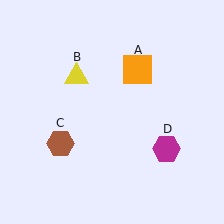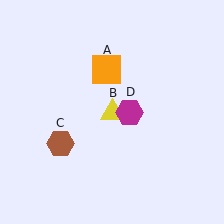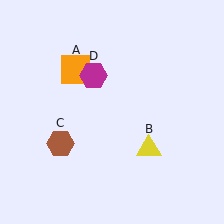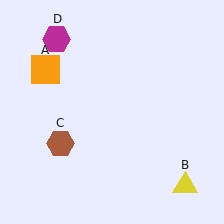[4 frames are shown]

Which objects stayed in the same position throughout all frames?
Brown hexagon (object C) remained stationary.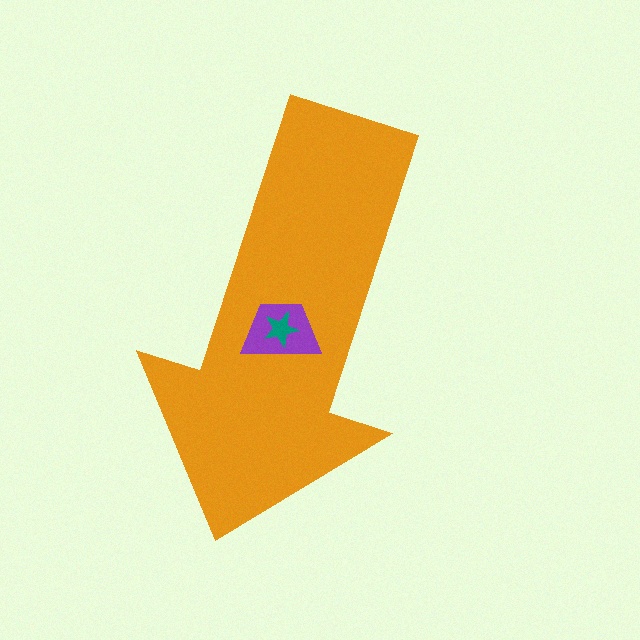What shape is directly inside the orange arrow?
The purple trapezoid.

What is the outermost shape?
The orange arrow.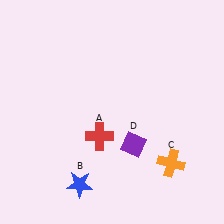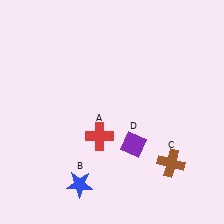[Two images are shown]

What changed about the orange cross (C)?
In Image 1, C is orange. In Image 2, it changed to brown.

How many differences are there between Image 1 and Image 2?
There is 1 difference between the two images.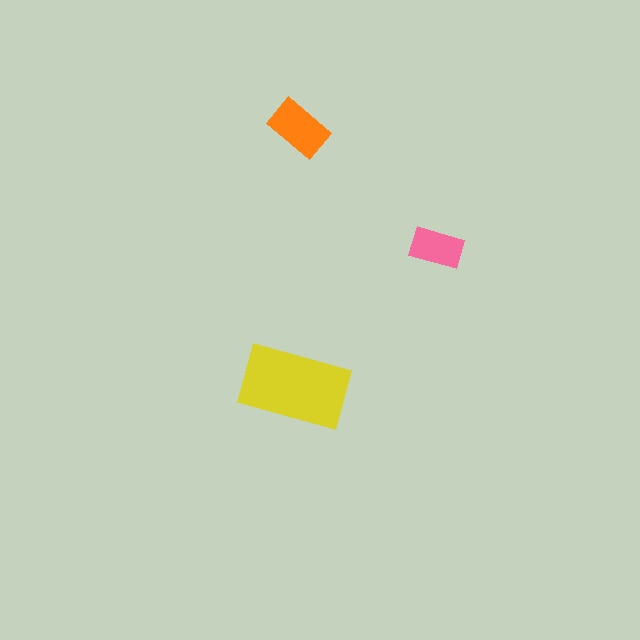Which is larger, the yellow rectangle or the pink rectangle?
The yellow one.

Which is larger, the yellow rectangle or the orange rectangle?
The yellow one.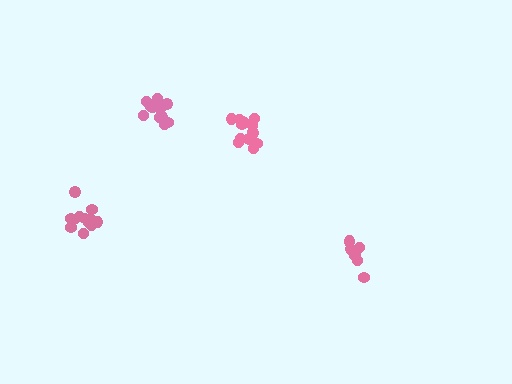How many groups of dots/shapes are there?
There are 4 groups.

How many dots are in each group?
Group 1: 13 dots, Group 2: 7 dots, Group 3: 12 dots, Group 4: 12 dots (44 total).